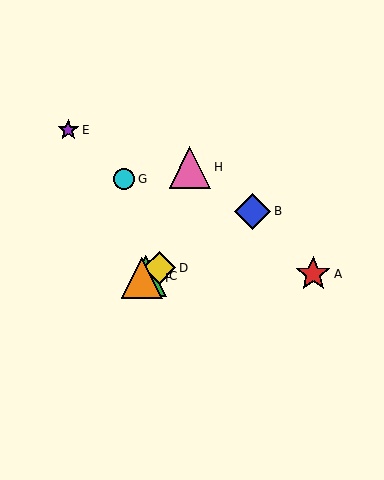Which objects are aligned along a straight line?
Objects B, C, D, F are aligned along a straight line.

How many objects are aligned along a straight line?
4 objects (B, C, D, F) are aligned along a straight line.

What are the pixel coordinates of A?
Object A is at (313, 274).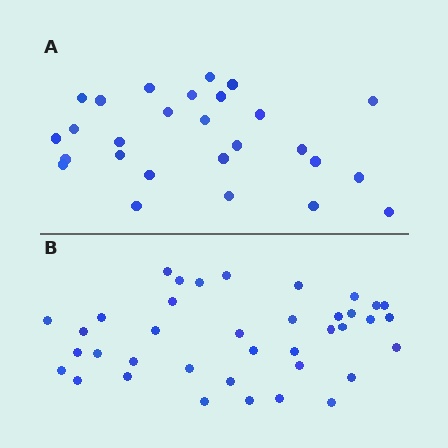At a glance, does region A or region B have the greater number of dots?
Region B (the bottom region) has more dots.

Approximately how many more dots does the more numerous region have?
Region B has roughly 12 or so more dots than region A.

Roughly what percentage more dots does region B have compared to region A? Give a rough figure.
About 40% more.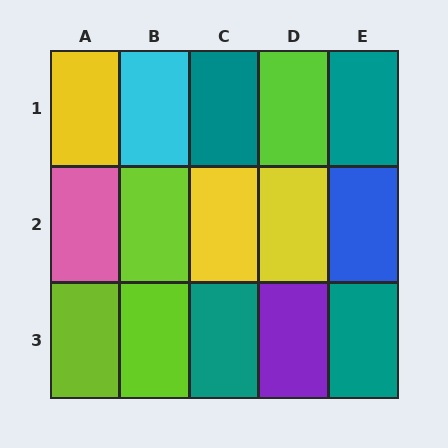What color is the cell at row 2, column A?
Pink.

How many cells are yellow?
3 cells are yellow.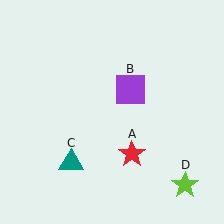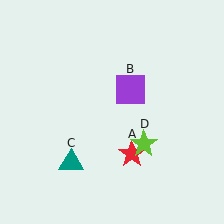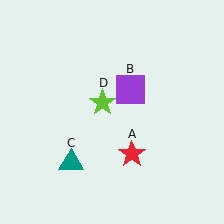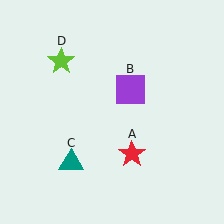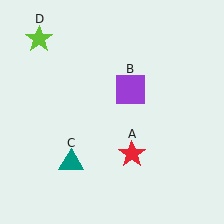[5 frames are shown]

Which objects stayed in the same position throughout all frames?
Red star (object A) and purple square (object B) and teal triangle (object C) remained stationary.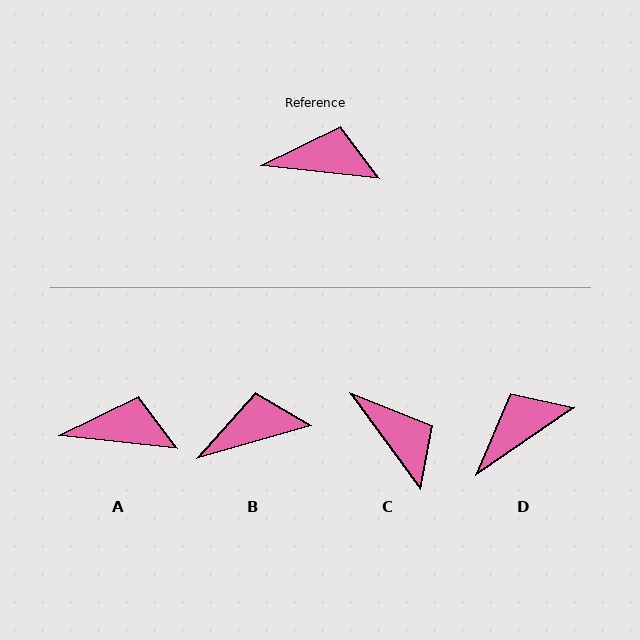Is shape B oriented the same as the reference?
No, it is off by about 22 degrees.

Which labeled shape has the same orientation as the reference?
A.